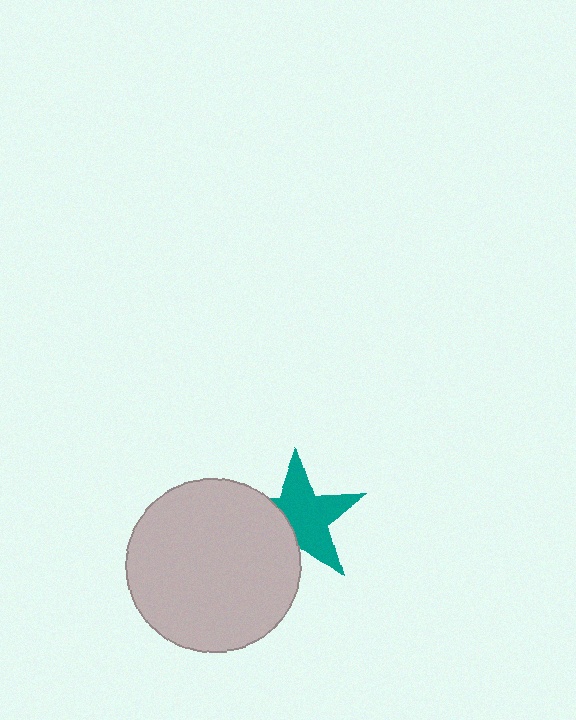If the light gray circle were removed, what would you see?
You would see the complete teal star.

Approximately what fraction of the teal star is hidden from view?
Roughly 34% of the teal star is hidden behind the light gray circle.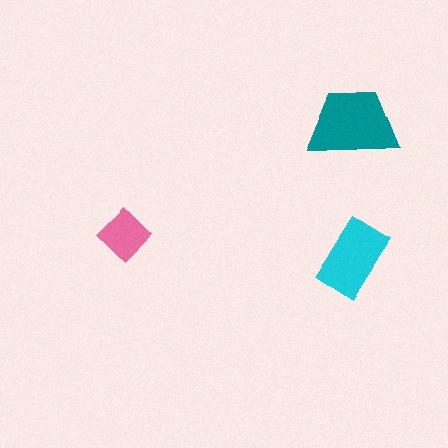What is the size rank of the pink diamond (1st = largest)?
3rd.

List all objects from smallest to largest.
The pink diamond, the cyan rectangle, the teal trapezoid.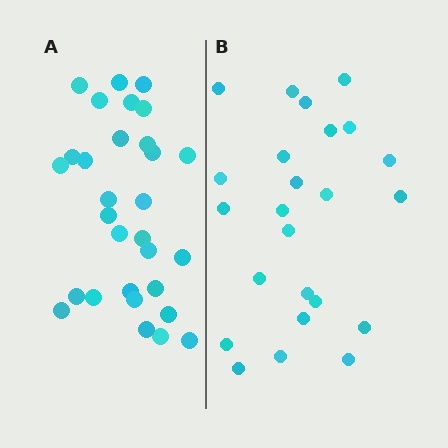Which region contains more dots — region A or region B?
Region A (the left region) has more dots.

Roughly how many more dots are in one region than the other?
Region A has about 6 more dots than region B.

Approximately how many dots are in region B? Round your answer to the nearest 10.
About 20 dots. (The exact count is 24, which rounds to 20.)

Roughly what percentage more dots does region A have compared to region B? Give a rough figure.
About 25% more.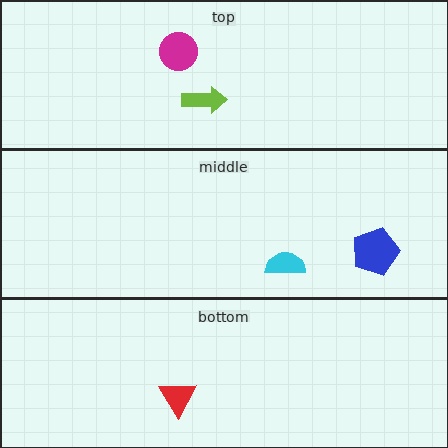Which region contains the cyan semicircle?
The middle region.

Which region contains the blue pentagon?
The middle region.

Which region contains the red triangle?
The bottom region.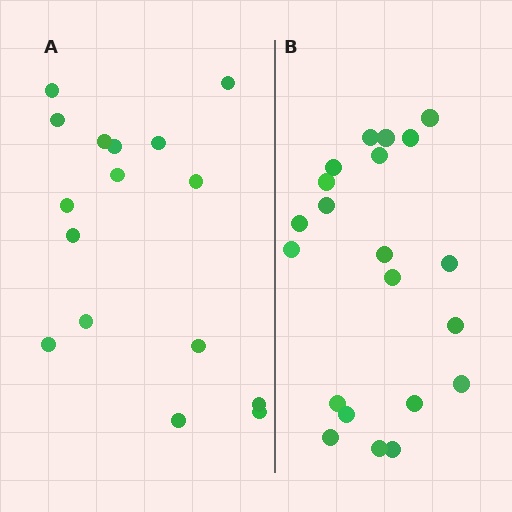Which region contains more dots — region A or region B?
Region B (the right region) has more dots.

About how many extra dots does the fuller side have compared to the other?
Region B has about 5 more dots than region A.